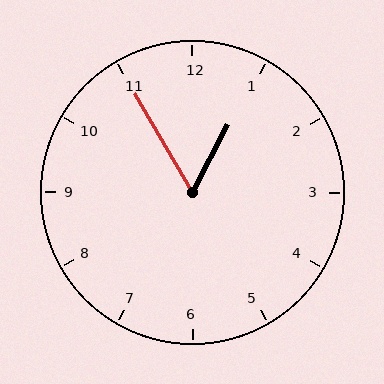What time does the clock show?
12:55.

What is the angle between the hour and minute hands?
Approximately 58 degrees.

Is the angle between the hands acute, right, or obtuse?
It is acute.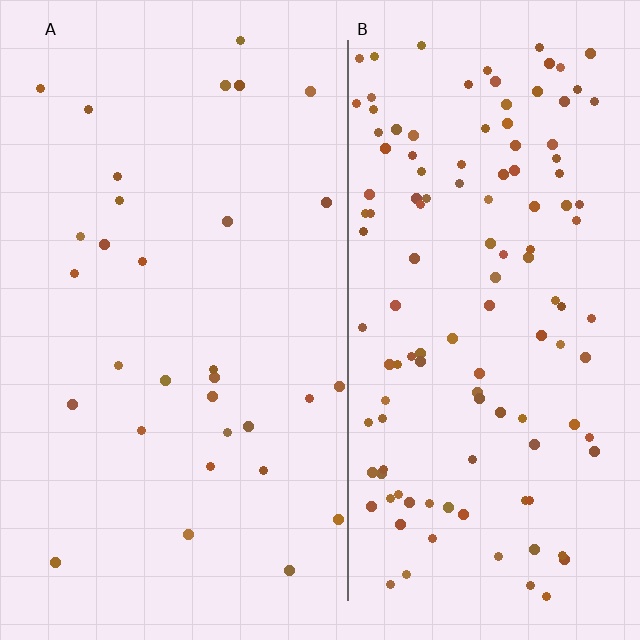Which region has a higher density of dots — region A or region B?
B (the right).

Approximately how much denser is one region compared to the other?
Approximately 4.0× — region B over region A.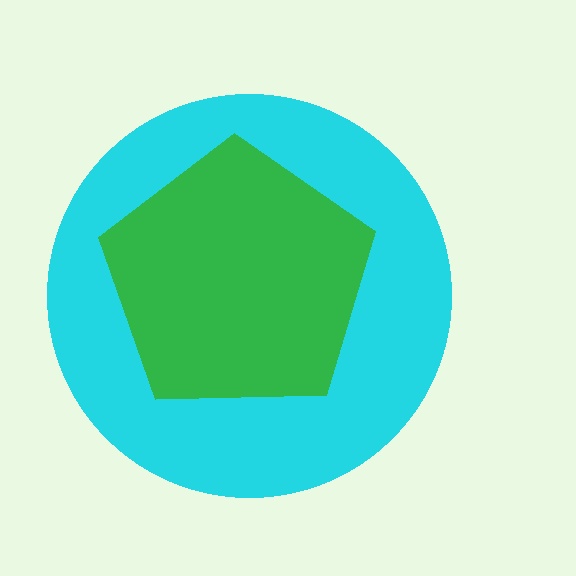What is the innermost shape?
The green pentagon.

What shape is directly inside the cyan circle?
The green pentagon.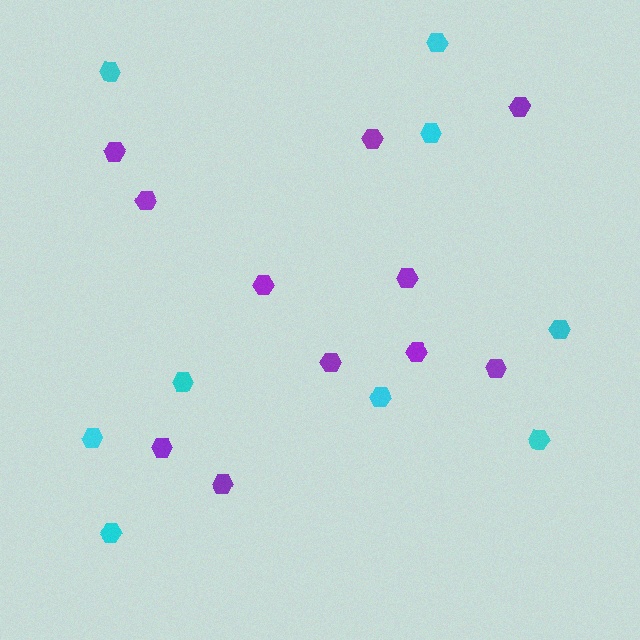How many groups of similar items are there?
There are 2 groups: one group of cyan hexagons (9) and one group of purple hexagons (11).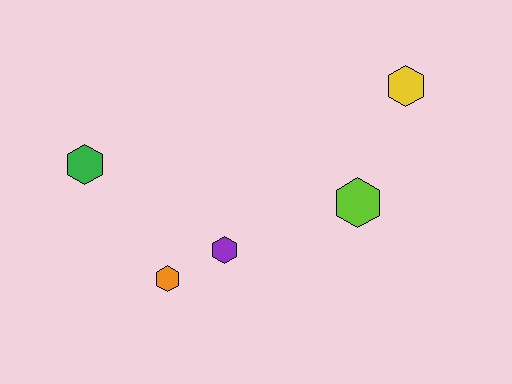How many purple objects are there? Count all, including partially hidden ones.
There is 1 purple object.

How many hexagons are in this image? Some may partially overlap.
There are 5 hexagons.